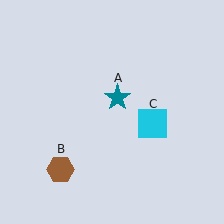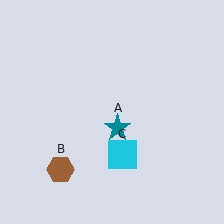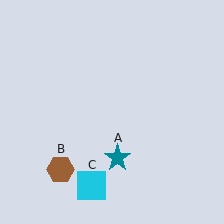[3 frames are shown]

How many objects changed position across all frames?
2 objects changed position: teal star (object A), cyan square (object C).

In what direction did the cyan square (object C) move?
The cyan square (object C) moved down and to the left.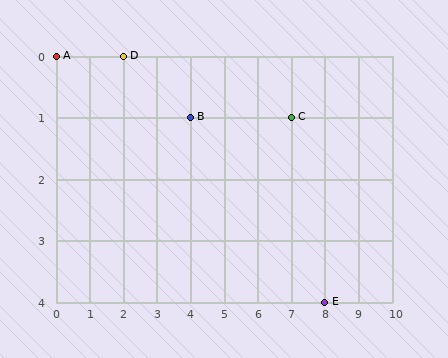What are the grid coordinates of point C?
Point C is at grid coordinates (7, 1).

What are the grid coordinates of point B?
Point B is at grid coordinates (4, 1).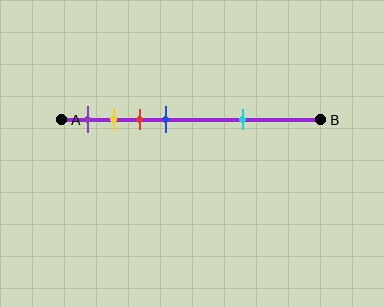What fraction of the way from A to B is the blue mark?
The blue mark is approximately 40% (0.4) of the way from A to B.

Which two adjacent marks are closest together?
The yellow and red marks are the closest adjacent pair.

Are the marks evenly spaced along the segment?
No, the marks are not evenly spaced.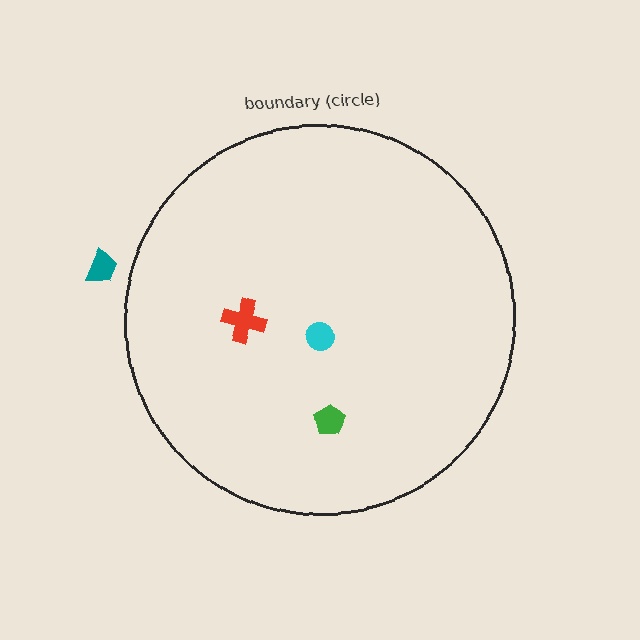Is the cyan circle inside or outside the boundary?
Inside.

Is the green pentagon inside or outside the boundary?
Inside.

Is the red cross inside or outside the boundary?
Inside.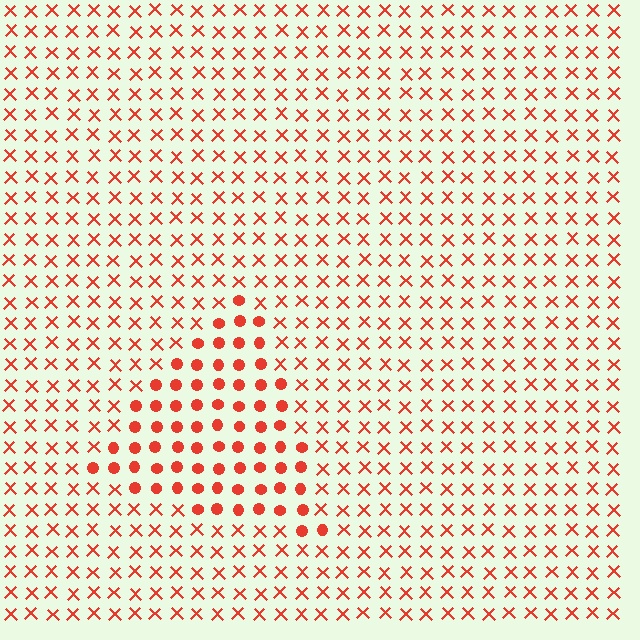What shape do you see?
I see a triangle.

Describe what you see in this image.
The image is filled with small red elements arranged in a uniform grid. A triangle-shaped region contains circles, while the surrounding area contains X marks. The boundary is defined purely by the change in element shape.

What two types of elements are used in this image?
The image uses circles inside the triangle region and X marks outside it.